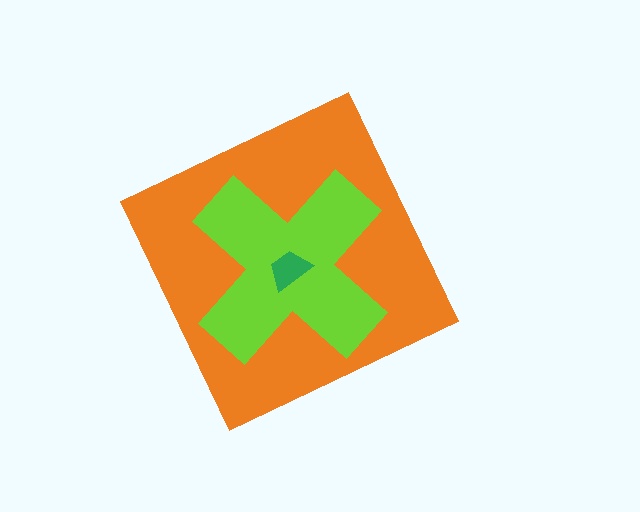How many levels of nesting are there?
3.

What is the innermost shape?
The green trapezoid.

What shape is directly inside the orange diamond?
The lime cross.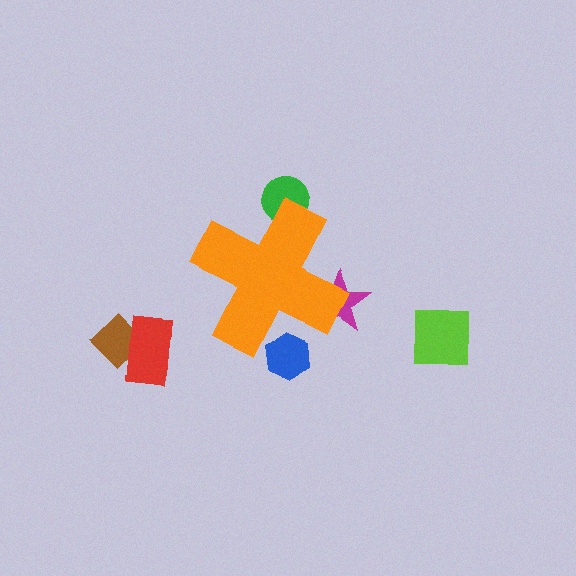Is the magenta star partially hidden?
Yes, the magenta star is partially hidden behind the orange cross.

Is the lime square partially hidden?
No, the lime square is fully visible.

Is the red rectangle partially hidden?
No, the red rectangle is fully visible.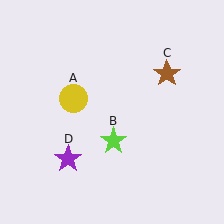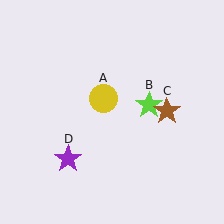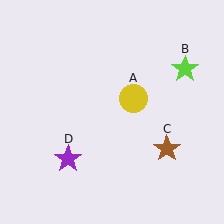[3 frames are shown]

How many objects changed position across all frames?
3 objects changed position: yellow circle (object A), lime star (object B), brown star (object C).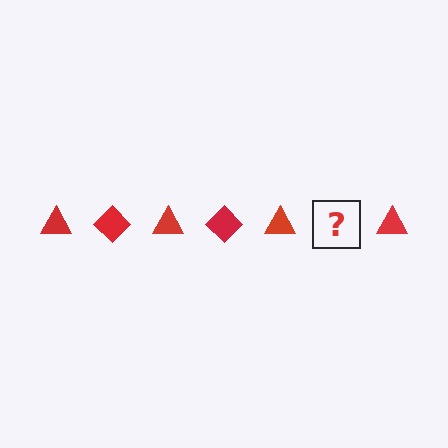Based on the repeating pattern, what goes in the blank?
The blank should be a red diamond.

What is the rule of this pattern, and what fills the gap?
The rule is that the pattern cycles through triangle, diamond shapes in red. The gap should be filled with a red diamond.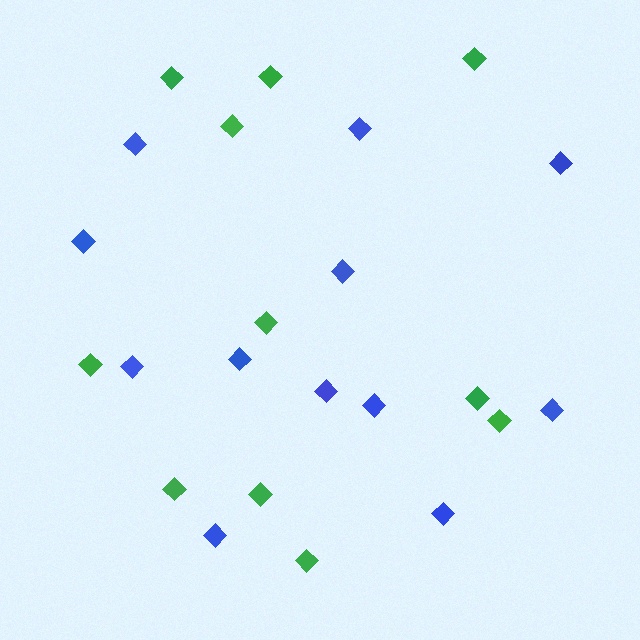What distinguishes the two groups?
There are 2 groups: one group of green diamonds (11) and one group of blue diamonds (12).